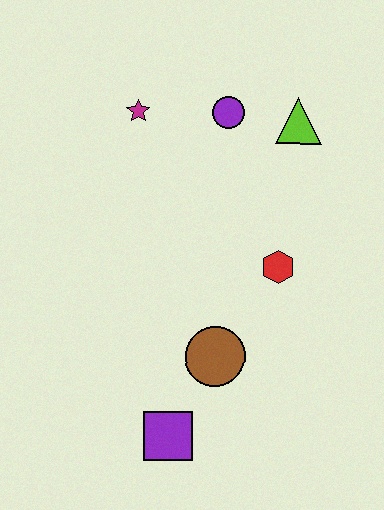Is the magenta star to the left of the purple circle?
Yes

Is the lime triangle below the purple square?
No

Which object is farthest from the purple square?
The lime triangle is farthest from the purple square.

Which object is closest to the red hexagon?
The brown circle is closest to the red hexagon.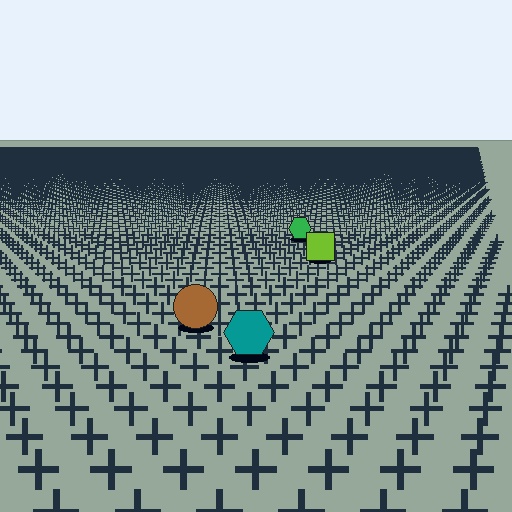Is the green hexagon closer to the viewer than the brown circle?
No. The brown circle is closer — you can tell from the texture gradient: the ground texture is coarser near it.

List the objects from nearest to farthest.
From nearest to farthest: the teal hexagon, the brown circle, the lime square, the green hexagon.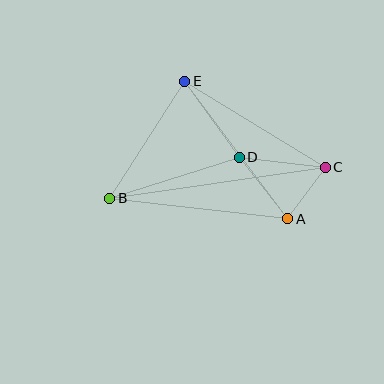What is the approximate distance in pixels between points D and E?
The distance between D and E is approximately 94 pixels.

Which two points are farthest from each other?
Points B and C are farthest from each other.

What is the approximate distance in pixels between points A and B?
The distance between A and B is approximately 179 pixels.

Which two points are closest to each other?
Points A and C are closest to each other.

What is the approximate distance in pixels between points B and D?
The distance between B and D is approximately 136 pixels.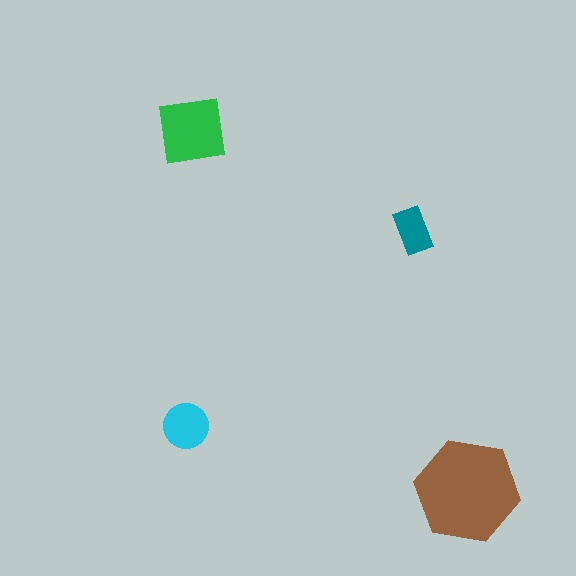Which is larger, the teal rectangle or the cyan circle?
The cyan circle.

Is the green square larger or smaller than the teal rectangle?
Larger.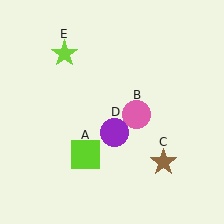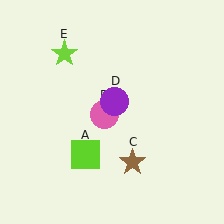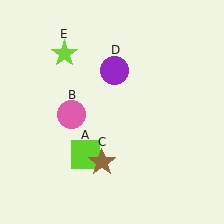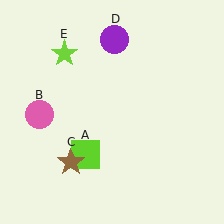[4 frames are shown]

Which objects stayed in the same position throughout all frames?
Lime square (object A) and lime star (object E) remained stationary.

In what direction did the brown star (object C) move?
The brown star (object C) moved left.